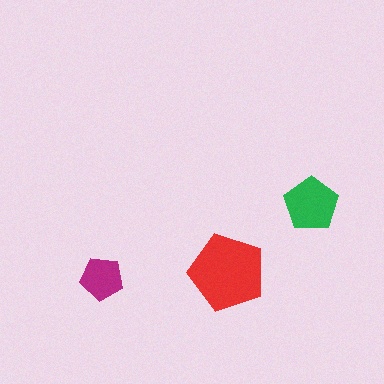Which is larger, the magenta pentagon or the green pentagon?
The green one.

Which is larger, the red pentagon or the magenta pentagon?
The red one.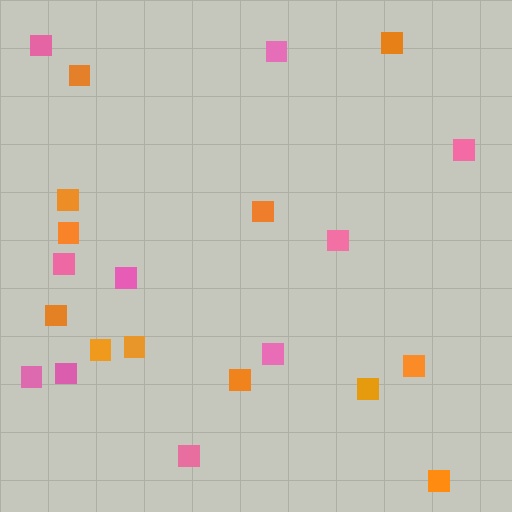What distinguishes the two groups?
There are 2 groups: one group of orange squares (12) and one group of pink squares (10).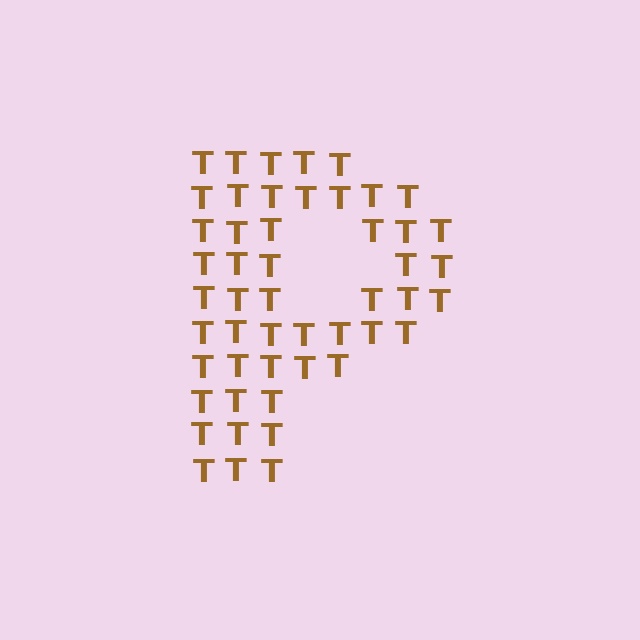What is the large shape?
The large shape is the letter P.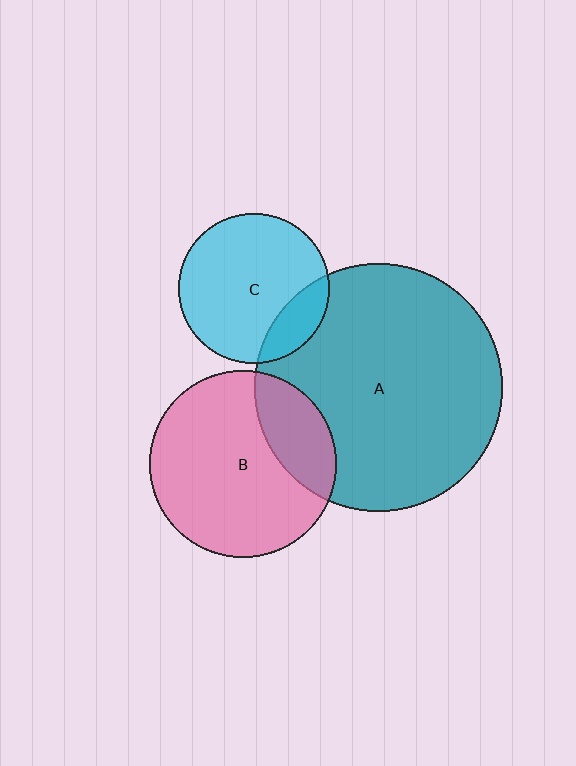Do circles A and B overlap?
Yes.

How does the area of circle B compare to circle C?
Approximately 1.6 times.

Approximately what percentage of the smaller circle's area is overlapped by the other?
Approximately 25%.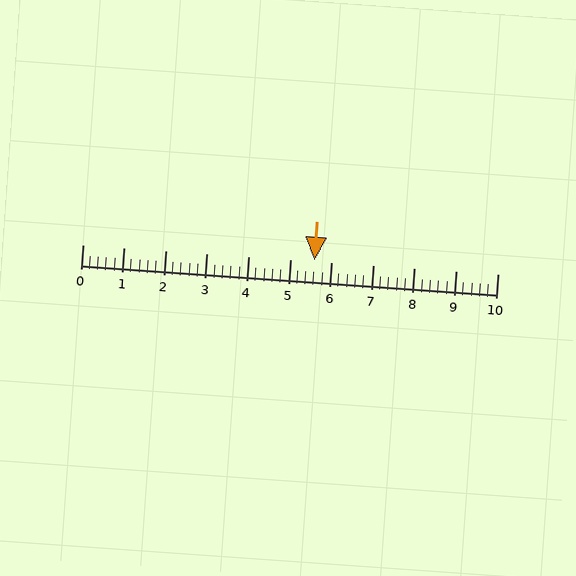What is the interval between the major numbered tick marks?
The major tick marks are spaced 1 units apart.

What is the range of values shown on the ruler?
The ruler shows values from 0 to 10.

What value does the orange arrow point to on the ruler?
The orange arrow points to approximately 5.6.